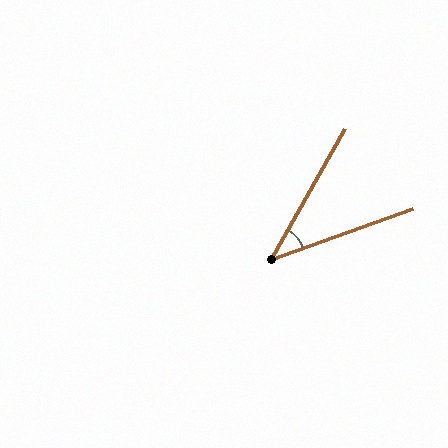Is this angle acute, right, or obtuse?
It is acute.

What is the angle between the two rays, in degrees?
Approximately 41 degrees.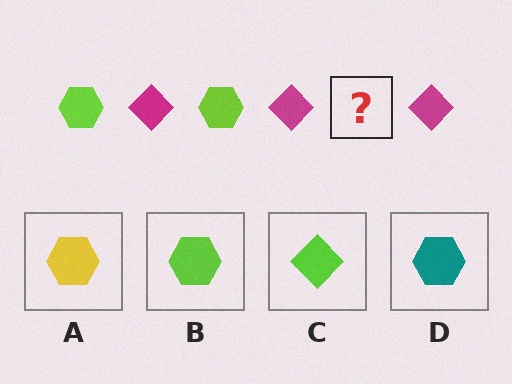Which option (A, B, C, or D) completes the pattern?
B.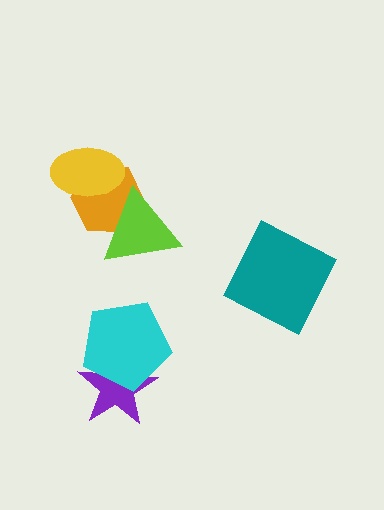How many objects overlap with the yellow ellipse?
1 object overlaps with the yellow ellipse.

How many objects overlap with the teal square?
0 objects overlap with the teal square.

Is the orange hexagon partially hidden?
Yes, it is partially covered by another shape.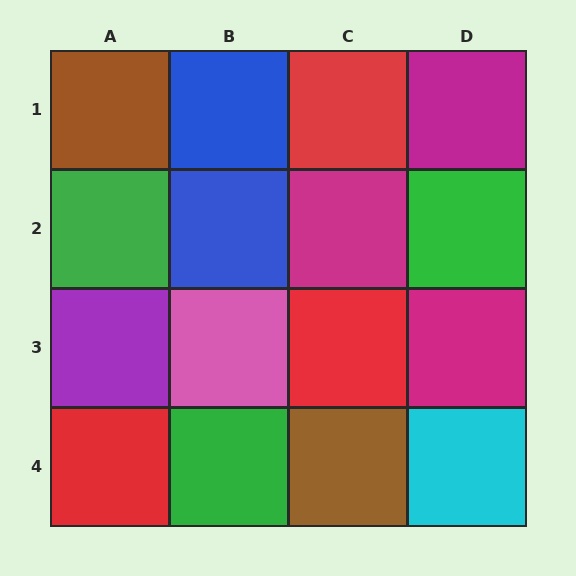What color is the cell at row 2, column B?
Blue.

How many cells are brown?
2 cells are brown.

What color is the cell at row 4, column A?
Red.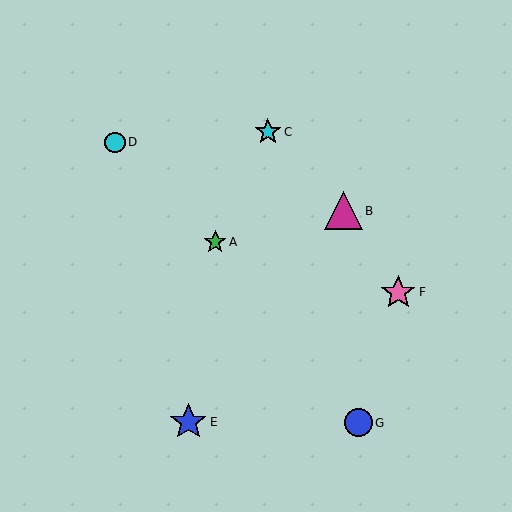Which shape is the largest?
The magenta triangle (labeled B) is the largest.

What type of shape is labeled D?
Shape D is a cyan circle.